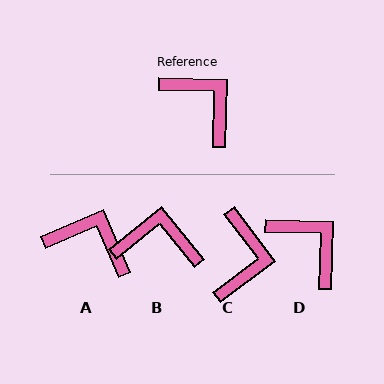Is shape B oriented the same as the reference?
No, it is off by about 41 degrees.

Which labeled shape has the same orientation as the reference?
D.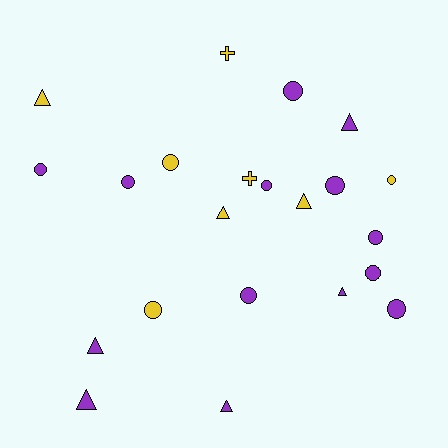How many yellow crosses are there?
There are 2 yellow crosses.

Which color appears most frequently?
Purple, with 14 objects.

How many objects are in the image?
There are 22 objects.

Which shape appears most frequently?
Circle, with 12 objects.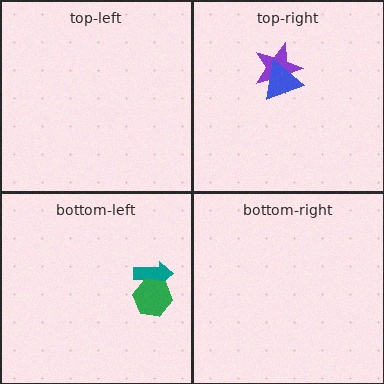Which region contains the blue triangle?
The top-right region.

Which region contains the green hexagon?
The bottom-left region.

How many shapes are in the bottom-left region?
2.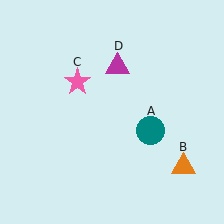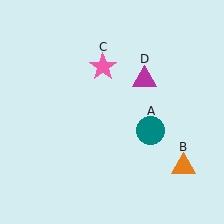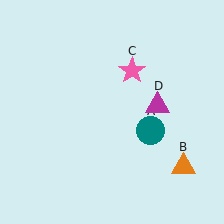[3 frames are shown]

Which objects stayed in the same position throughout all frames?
Teal circle (object A) and orange triangle (object B) remained stationary.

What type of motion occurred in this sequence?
The pink star (object C), magenta triangle (object D) rotated clockwise around the center of the scene.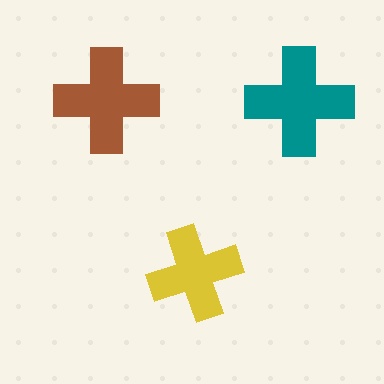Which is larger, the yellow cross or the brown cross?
The brown one.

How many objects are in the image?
There are 3 objects in the image.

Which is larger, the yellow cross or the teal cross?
The teal one.